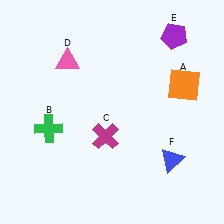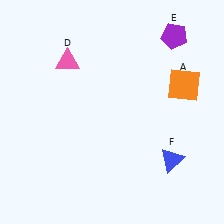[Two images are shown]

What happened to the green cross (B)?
The green cross (B) was removed in Image 2. It was in the bottom-left area of Image 1.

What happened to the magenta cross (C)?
The magenta cross (C) was removed in Image 2. It was in the bottom-left area of Image 1.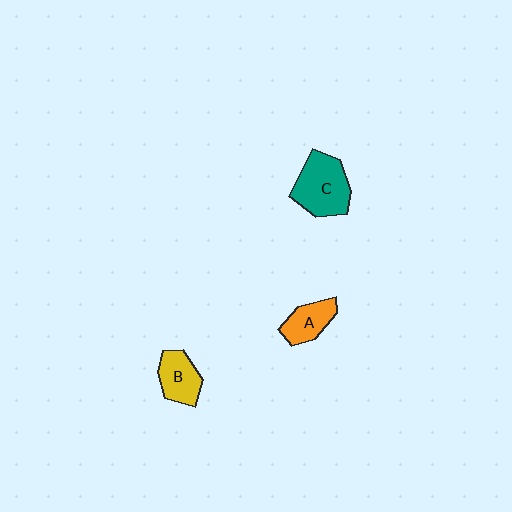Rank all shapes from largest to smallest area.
From largest to smallest: C (teal), B (yellow), A (orange).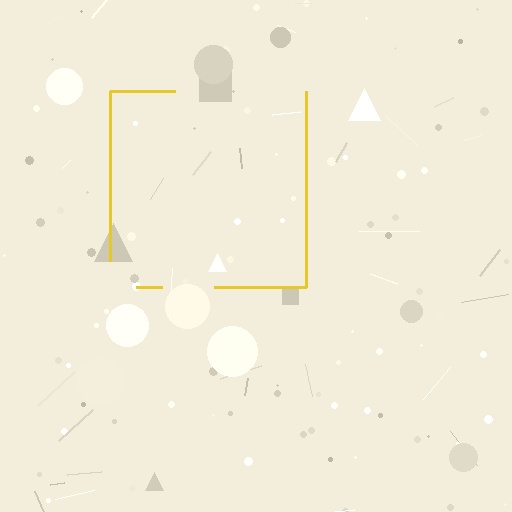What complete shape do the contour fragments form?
The contour fragments form a square.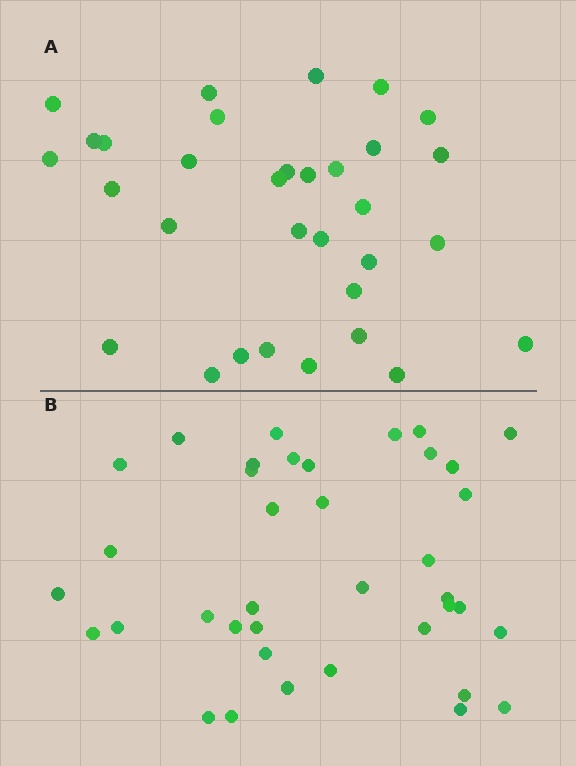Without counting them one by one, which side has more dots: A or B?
Region B (the bottom region) has more dots.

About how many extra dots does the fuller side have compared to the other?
Region B has about 6 more dots than region A.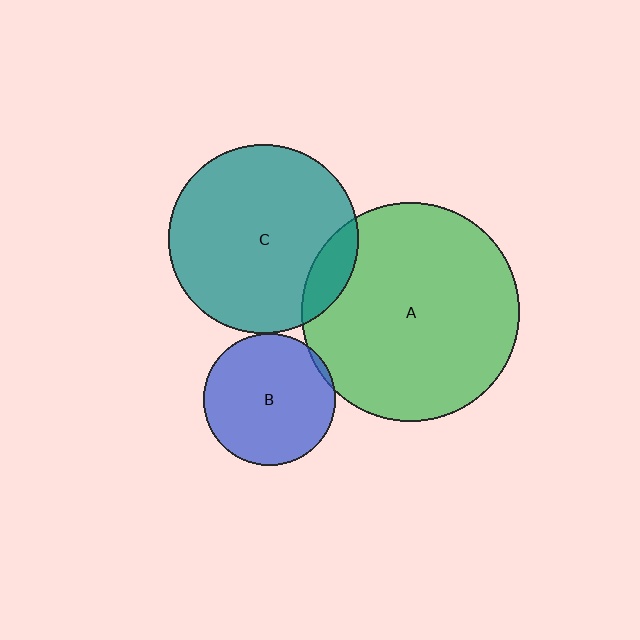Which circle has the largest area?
Circle A (green).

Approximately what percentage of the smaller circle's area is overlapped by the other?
Approximately 5%.